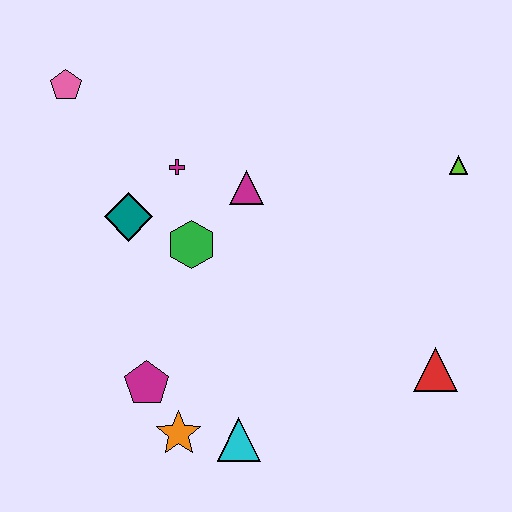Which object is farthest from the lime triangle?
The pink pentagon is farthest from the lime triangle.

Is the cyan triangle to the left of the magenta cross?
No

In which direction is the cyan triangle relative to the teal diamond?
The cyan triangle is below the teal diamond.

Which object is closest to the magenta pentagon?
The orange star is closest to the magenta pentagon.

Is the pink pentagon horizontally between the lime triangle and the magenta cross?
No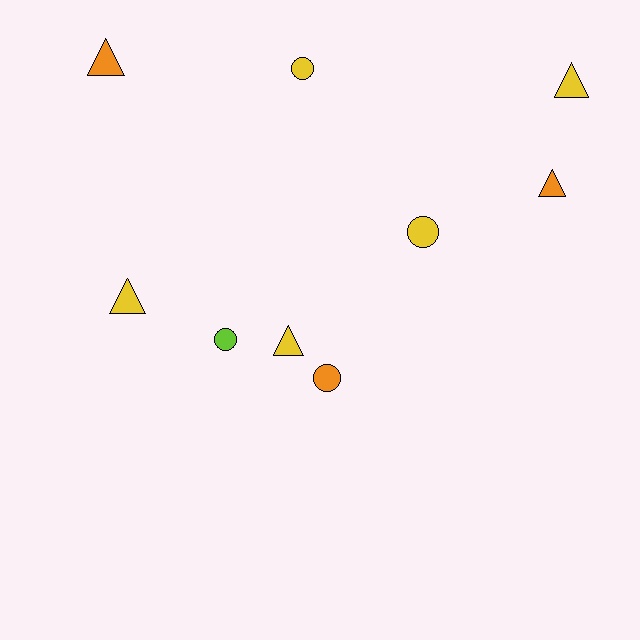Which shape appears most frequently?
Triangle, with 5 objects.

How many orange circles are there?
There is 1 orange circle.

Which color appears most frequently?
Yellow, with 5 objects.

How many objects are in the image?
There are 9 objects.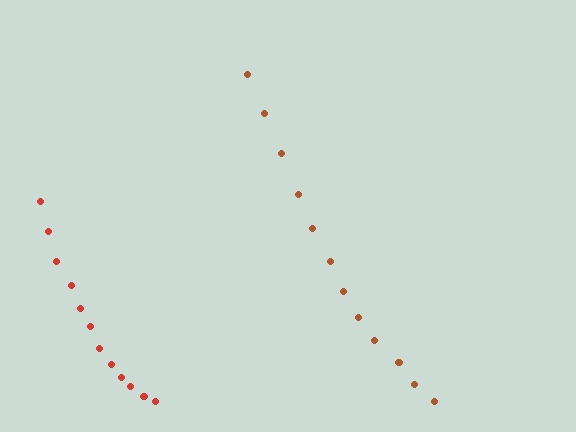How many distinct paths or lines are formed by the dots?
There are 2 distinct paths.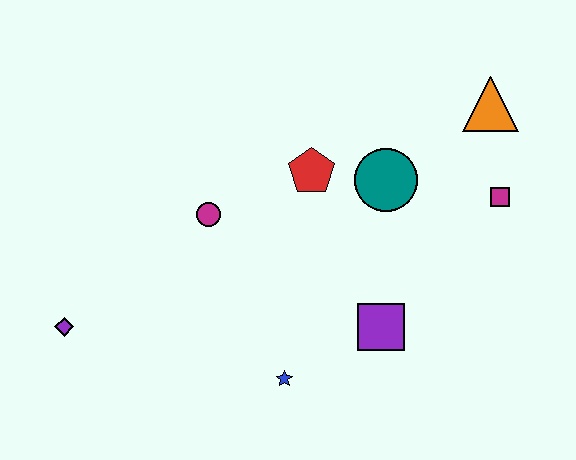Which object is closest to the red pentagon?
The teal circle is closest to the red pentagon.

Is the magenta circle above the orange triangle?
No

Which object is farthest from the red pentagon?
The purple diamond is farthest from the red pentagon.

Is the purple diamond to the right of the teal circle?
No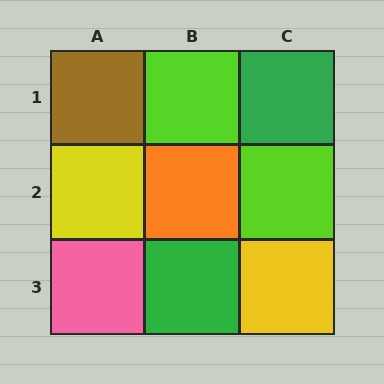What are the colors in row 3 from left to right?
Pink, green, yellow.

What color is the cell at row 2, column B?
Orange.